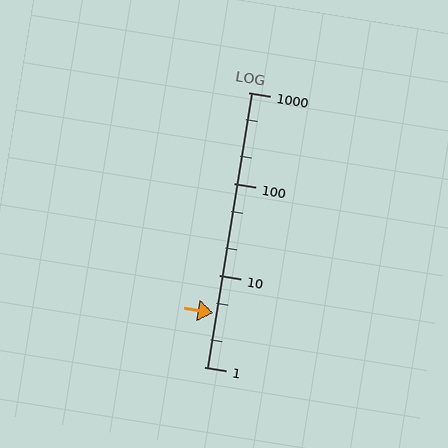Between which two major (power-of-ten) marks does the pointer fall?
The pointer is between 1 and 10.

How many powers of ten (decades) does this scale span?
The scale spans 3 decades, from 1 to 1000.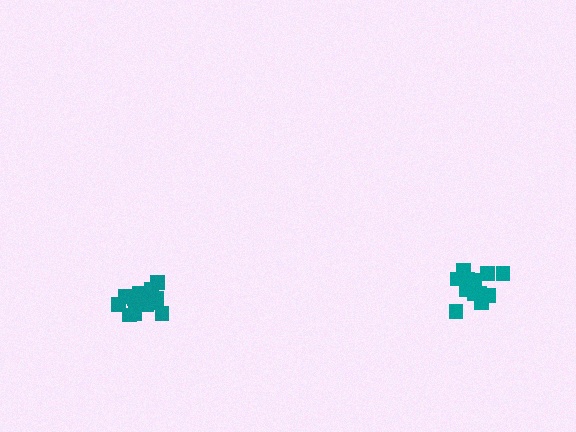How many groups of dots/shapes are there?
There are 2 groups.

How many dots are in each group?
Group 1: 13 dots, Group 2: 13 dots (26 total).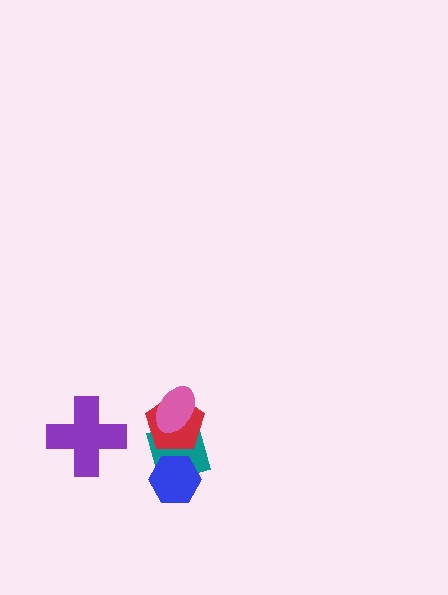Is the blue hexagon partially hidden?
No, no other shape covers it.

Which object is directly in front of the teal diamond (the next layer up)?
The blue hexagon is directly in front of the teal diamond.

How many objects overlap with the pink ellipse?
2 objects overlap with the pink ellipse.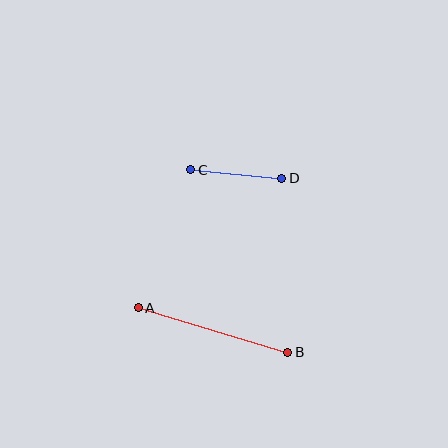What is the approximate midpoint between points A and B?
The midpoint is at approximately (213, 330) pixels.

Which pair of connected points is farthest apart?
Points A and B are farthest apart.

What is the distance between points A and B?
The distance is approximately 156 pixels.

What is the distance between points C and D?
The distance is approximately 92 pixels.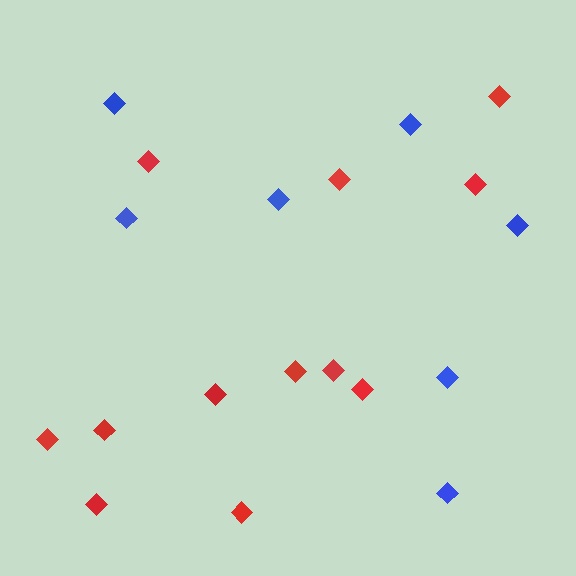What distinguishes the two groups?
There are 2 groups: one group of red diamonds (12) and one group of blue diamonds (7).